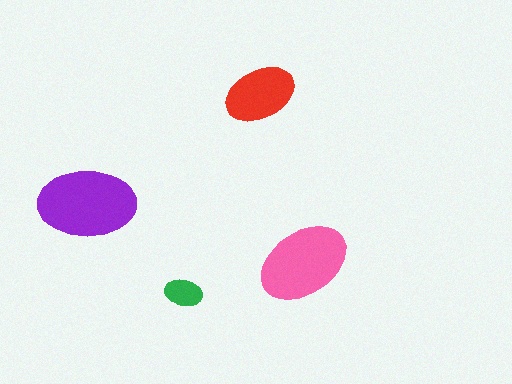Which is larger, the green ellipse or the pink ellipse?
The pink one.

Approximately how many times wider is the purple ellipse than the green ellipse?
About 2.5 times wider.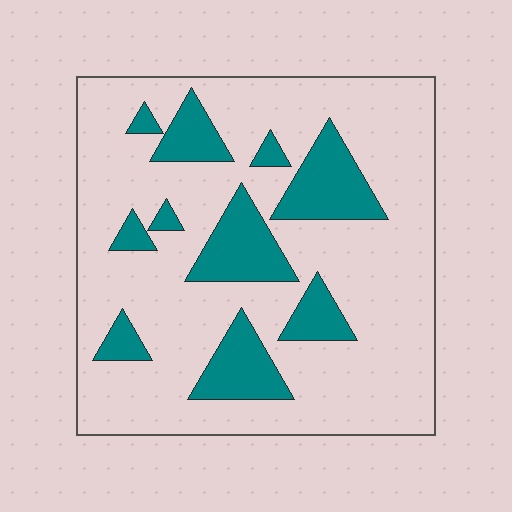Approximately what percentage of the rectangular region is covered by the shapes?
Approximately 20%.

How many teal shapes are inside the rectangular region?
10.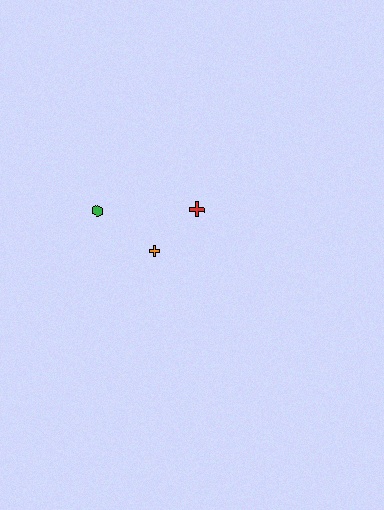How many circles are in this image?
There are no circles.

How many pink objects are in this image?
There are no pink objects.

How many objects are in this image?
There are 3 objects.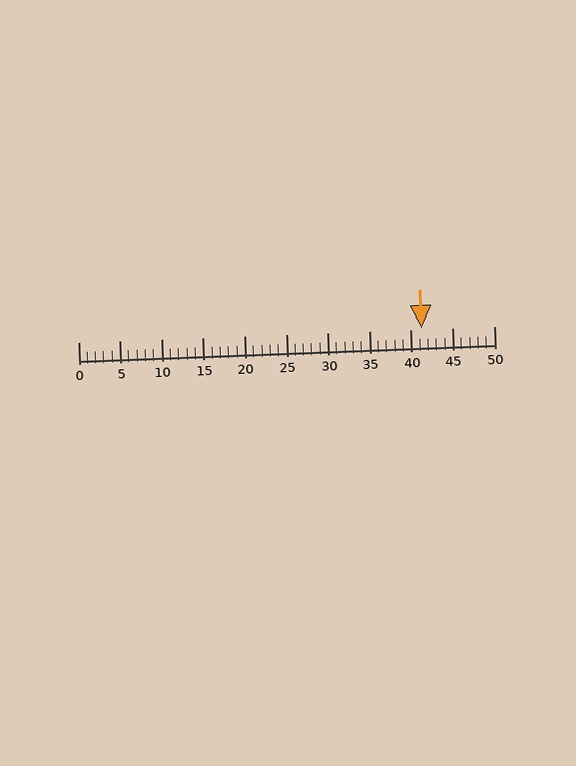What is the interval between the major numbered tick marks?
The major tick marks are spaced 5 units apart.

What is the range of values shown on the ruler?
The ruler shows values from 0 to 50.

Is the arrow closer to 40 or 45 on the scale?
The arrow is closer to 40.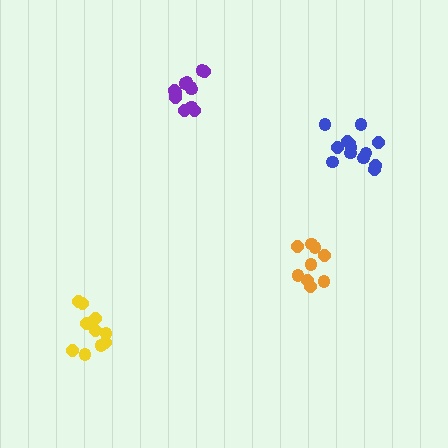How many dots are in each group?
Group 1: 9 dots, Group 2: 13 dots, Group 3: 10 dots, Group 4: 12 dots (44 total).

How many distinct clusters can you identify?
There are 4 distinct clusters.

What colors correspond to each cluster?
The clusters are colored: orange, blue, yellow, purple.